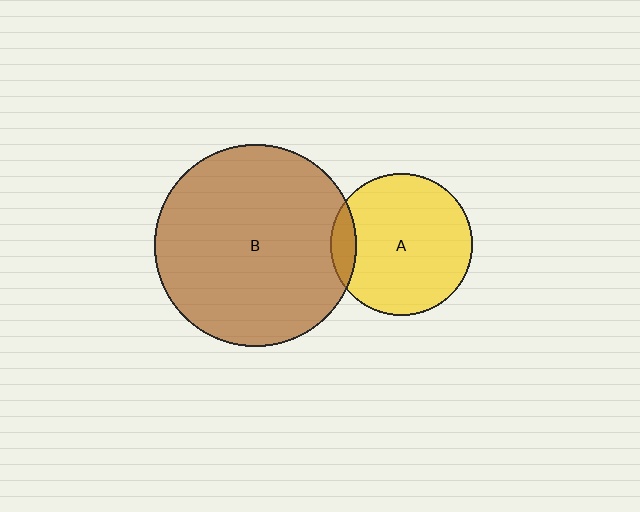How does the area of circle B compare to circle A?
Approximately 2.0 times.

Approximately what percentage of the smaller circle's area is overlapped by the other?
Approximately 10%.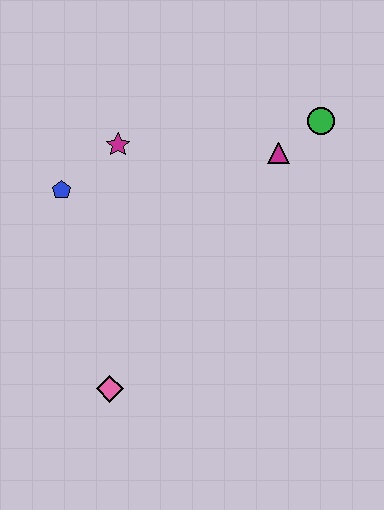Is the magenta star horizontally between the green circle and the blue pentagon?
Yes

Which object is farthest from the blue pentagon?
The green circle is farthest from the blue pentagon.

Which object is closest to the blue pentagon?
The magenta star is closest to the blue pentagon.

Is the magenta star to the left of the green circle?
Yes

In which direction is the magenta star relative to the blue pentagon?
The magenta star is to the right of the blue pentagon.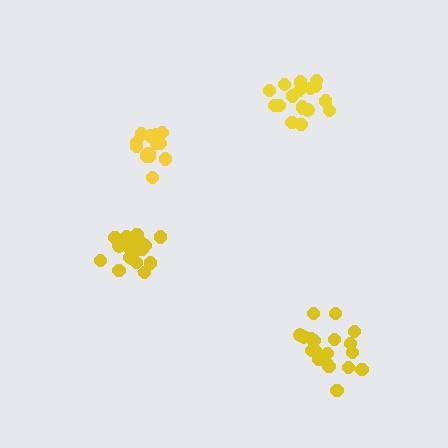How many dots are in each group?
Group 1: 20 dots, Group 2: 17 dots, Group 3: 17 dots, Group 4: 19 dots (73 total).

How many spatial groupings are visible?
There are 4 spatial groupings.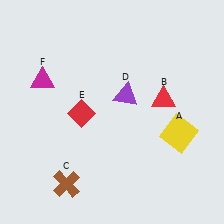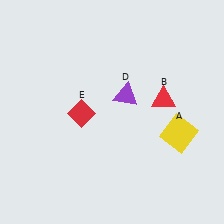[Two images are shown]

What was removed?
The magenta triangle (F), the brown cross (C) were removed in Image 2.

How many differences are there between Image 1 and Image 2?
There are 2 differences between the two images.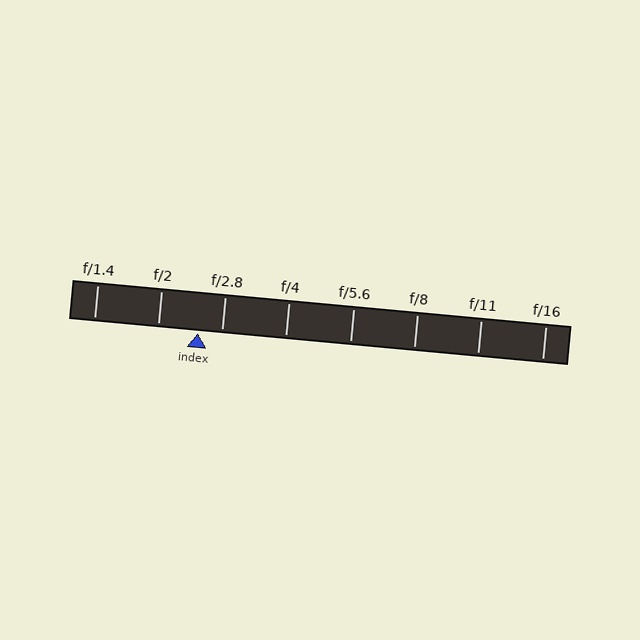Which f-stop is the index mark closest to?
The index mark is closest to f/2.8.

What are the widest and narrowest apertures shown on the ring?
The widest aperture shown is f/1.4 and the narrowest is f/16.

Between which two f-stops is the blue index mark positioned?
The index mark is between f/2 and f/2.8.